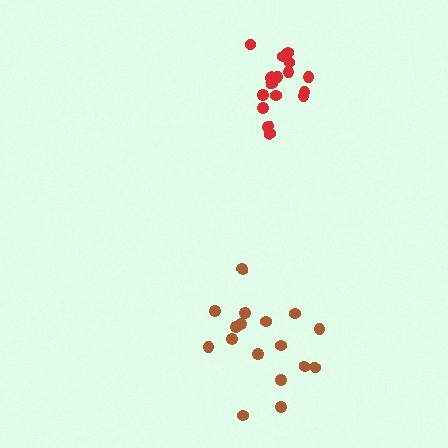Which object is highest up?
The red cluster is topmost.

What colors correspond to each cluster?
The clusters are colored: brown, red.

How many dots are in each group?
Group 1: 17 dots, Group 2: 16 dots (33 total).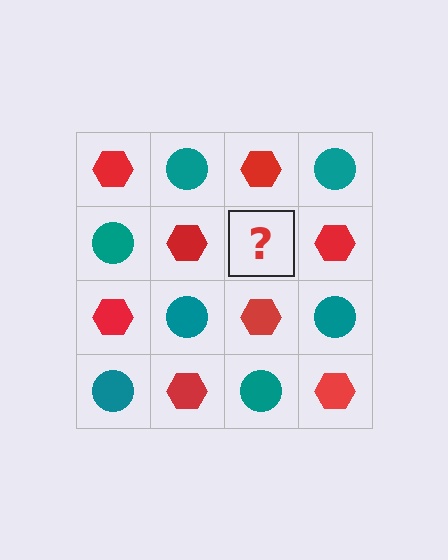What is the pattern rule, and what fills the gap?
The rule is that it alternates red hexagon and teal circle in a checkerboard pattern. The gap should be filled with a teal circle.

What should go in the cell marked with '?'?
The missing cell should contain a teal circle.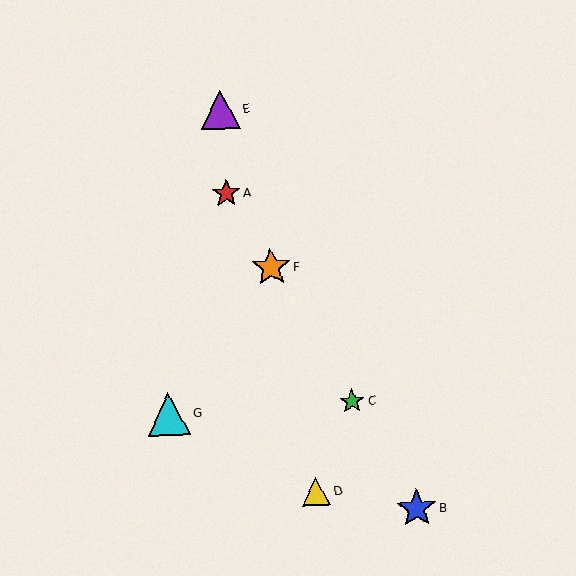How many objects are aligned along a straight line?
4 objects (A, B, C, F) are aligned along a straight line.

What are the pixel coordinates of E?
Object E is at (220, 109).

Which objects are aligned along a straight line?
Objects A, B, C, F are aligned along a straight line.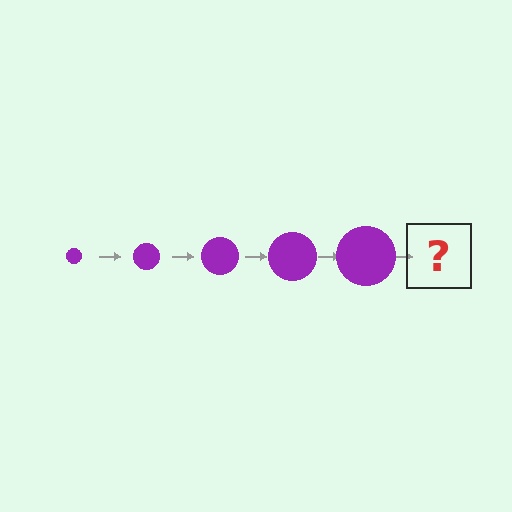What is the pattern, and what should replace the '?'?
The pattern is that the circle gets progressively larger each step. The '?' should be a purple circle, larger than the previous one.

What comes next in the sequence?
The next element should be a purple circle, larger than the previous one.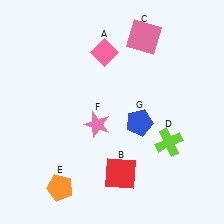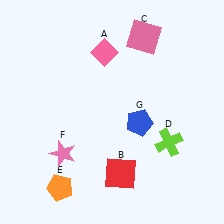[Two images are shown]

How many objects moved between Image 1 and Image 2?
1 object moved between the two images.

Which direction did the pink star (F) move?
The pink star (F) moved left.